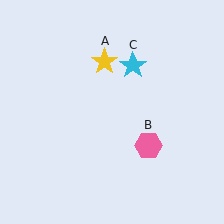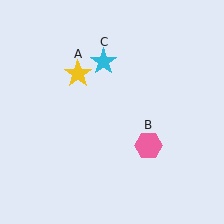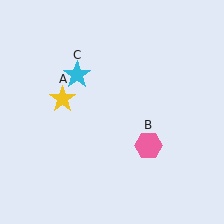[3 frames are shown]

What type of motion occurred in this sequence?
The yellow star (object A), cyan star (object C) rotated counterclockwise around the center of the scene.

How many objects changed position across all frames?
2 objects changed position: yellow star (object A), cyan star (object C).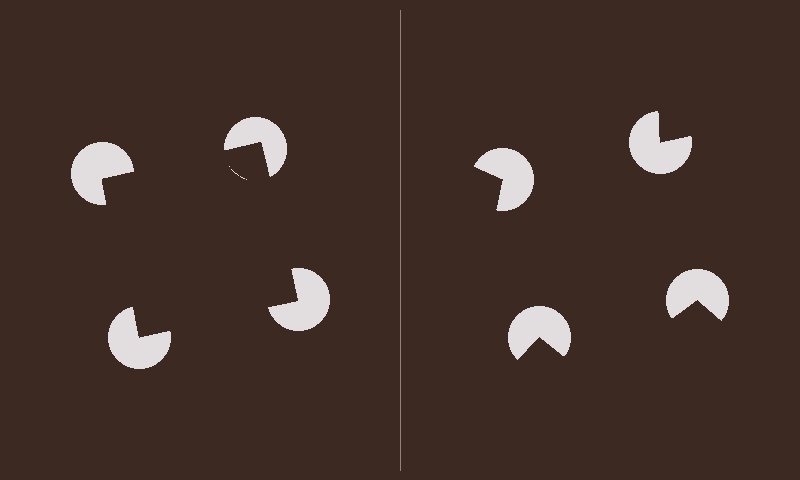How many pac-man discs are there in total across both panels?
8 — 4 on each side.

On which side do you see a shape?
An illusory square appears on the left side. On the right side the wedge cuts are rotated, so no coherent shape forms.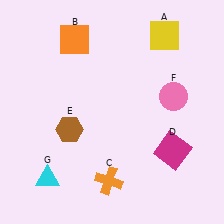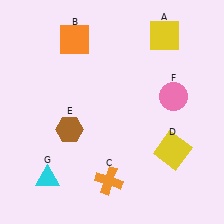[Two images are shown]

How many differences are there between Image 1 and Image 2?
There is 1 difference between the two images.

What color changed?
The square (D) changed from magenta in Image 1 to yellow in Image 2.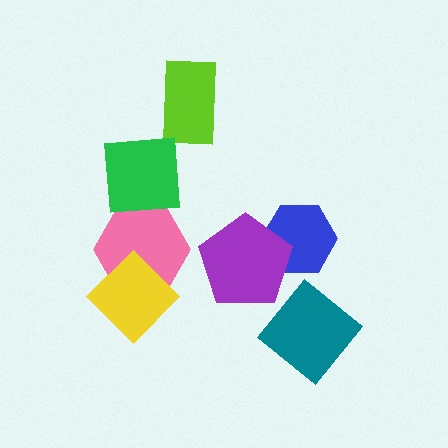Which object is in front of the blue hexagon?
The purple pentagon is in front of the blue hexagon.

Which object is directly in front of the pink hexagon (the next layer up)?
The yellow diamond is directly in front of the pink hexagon.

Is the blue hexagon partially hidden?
Yes, it is partially covered by another shape.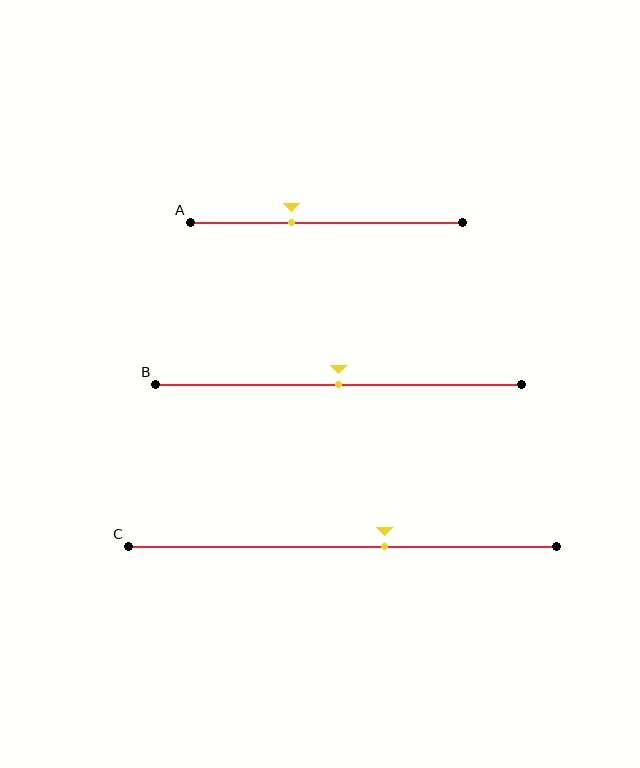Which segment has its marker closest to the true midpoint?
Segment B has its marker closest to the true midpoint.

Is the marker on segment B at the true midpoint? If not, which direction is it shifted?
Yes, the marker on segment B is at the true midpoint.